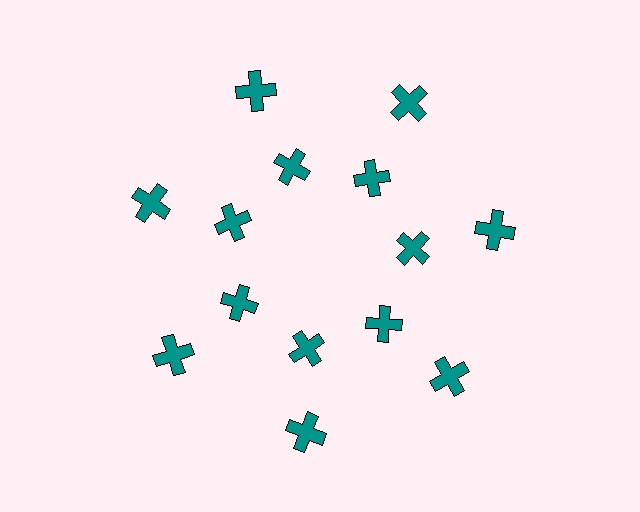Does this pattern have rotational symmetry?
Yes, this pattern has 7-fold rotational symmetry. It looks the same after rotating 51 degrees around the center.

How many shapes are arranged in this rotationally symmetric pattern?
There are 14 shapes, arranged in 7 groups of 2.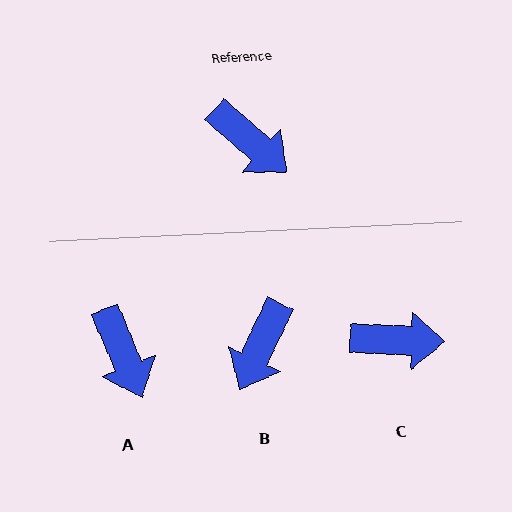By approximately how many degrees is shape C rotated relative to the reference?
Approximately 39 degrees counter-clockwise.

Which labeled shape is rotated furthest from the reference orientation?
B, about 74 degrees away.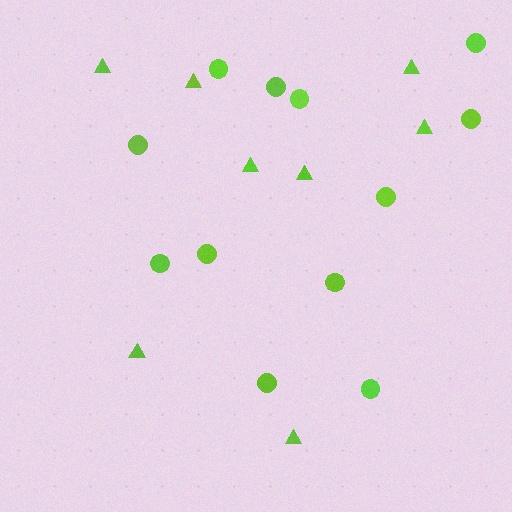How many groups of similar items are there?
There are 2 groups: one group of circles (12) and one group of triangles (8).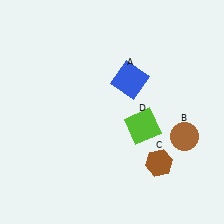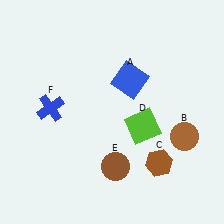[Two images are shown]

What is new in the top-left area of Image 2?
A blue cross (F) was added in the top-left area of Image 2.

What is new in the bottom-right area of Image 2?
A brown circle (E) was added in the bottom-right area of Image 2.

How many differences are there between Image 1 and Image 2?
There are 2 differences between the two images.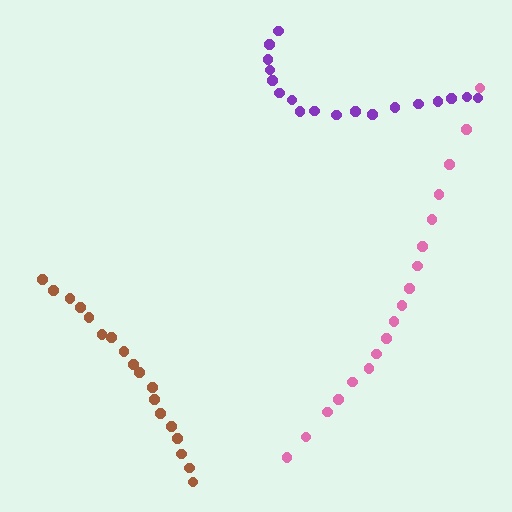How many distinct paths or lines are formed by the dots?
There are 3 distinct paths.